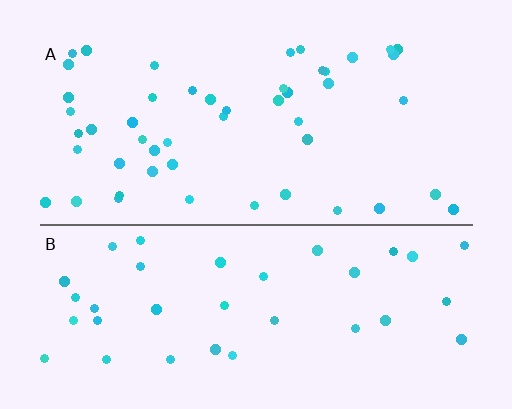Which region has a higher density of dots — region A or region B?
A (the top).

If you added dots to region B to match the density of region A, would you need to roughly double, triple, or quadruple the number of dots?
Approximately double.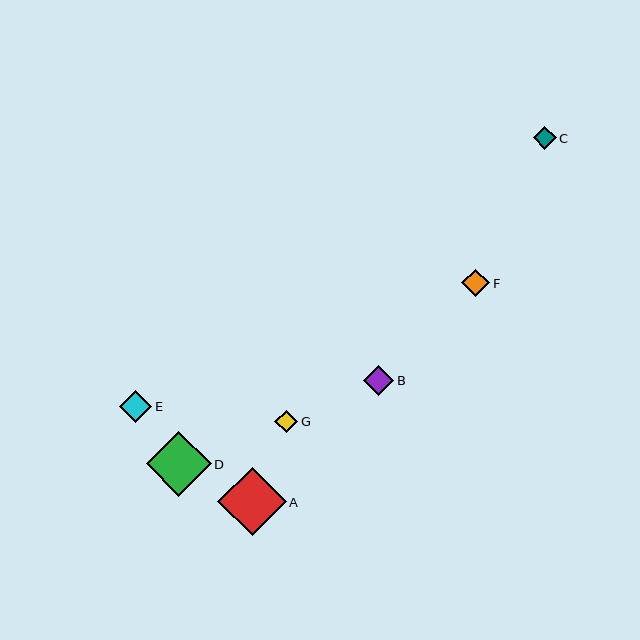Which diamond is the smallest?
Diamond G is the smallest with a size of approximately 23 pixels.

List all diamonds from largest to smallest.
From largest to smallest: A, D, E, B, F, C, G.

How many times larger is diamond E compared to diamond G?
Diamond E is approximately 1.4 times the size of diamond G.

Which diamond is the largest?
Diamond A is the largest with a size of approximately 68 pixels.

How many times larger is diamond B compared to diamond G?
Diamond B is approximately 1.3 times the size of diamond G.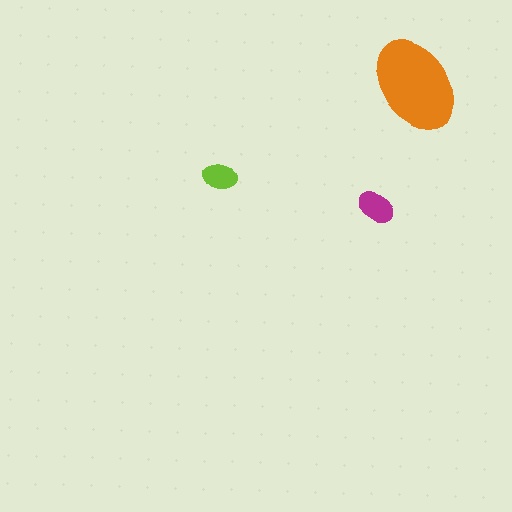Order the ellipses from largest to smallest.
the orange one, the magenta one, the lime one.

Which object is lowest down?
The magenta ellipse is bottommost.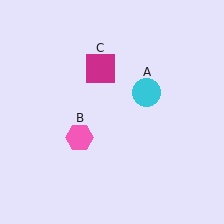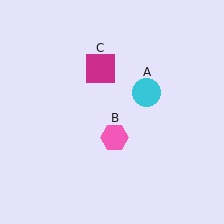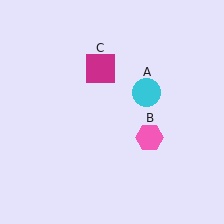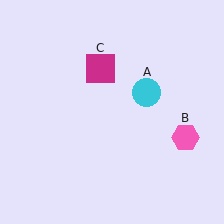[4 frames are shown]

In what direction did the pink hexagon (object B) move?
The pink hexagon (object B) moved right.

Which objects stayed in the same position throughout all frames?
Cyan circle (object A) and magenta square (object C) remained stationary.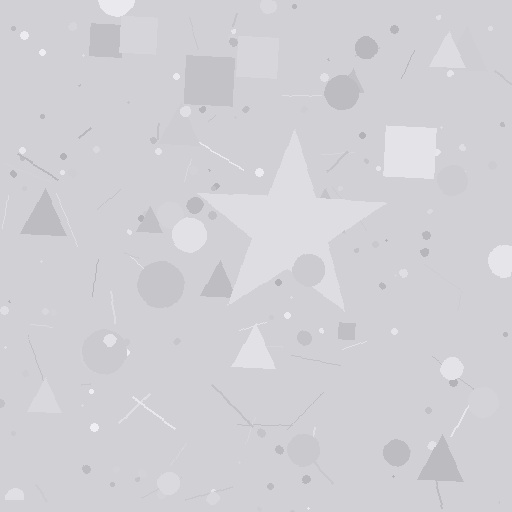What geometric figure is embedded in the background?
A star is embedded in the background.